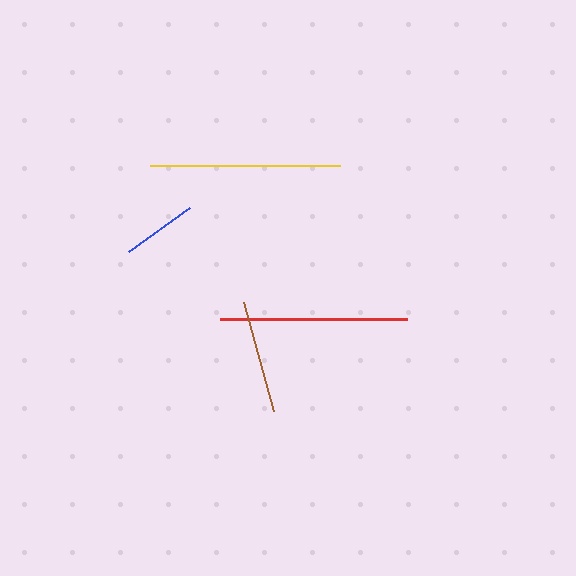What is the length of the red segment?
The red segment is approximately 188 pixels long.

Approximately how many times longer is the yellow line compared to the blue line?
The yellow line is approximately 2.5 times the length of the blue line.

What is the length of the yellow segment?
The yellow segment is approximately 191 pixels long.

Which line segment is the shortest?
The blue line is the shortest at approximately 75 pixels.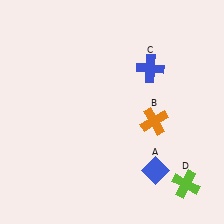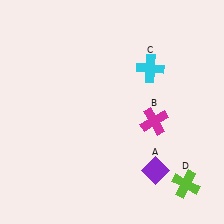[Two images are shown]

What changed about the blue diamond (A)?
In Image 1, A is blue. In Image 2, it changed to purple.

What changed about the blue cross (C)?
In Image 1, C is blue. In Image 2, it changed to cyan.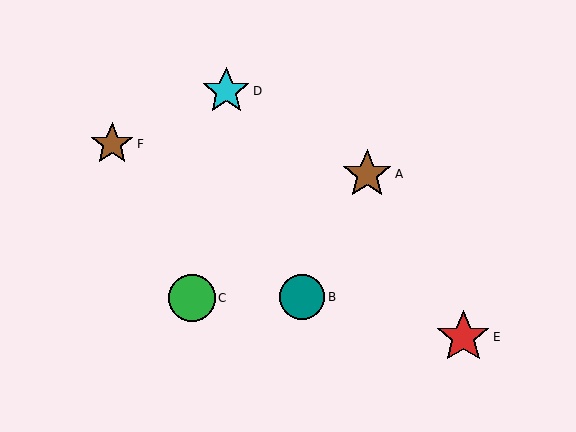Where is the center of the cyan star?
The center of the cyan star is at (226, 91).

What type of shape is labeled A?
Shape A is a brown star.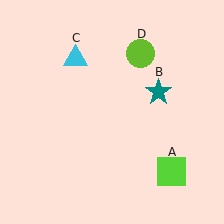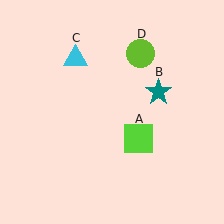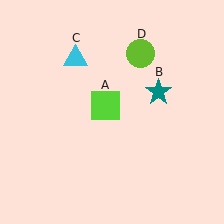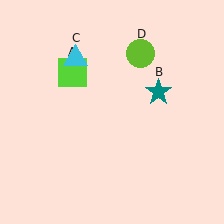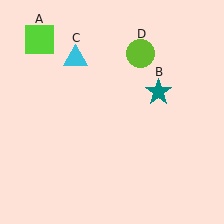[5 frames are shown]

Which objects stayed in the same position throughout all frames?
Teal star (object B) and cyan triangle (object C) and lime circle (object D) remained stationary.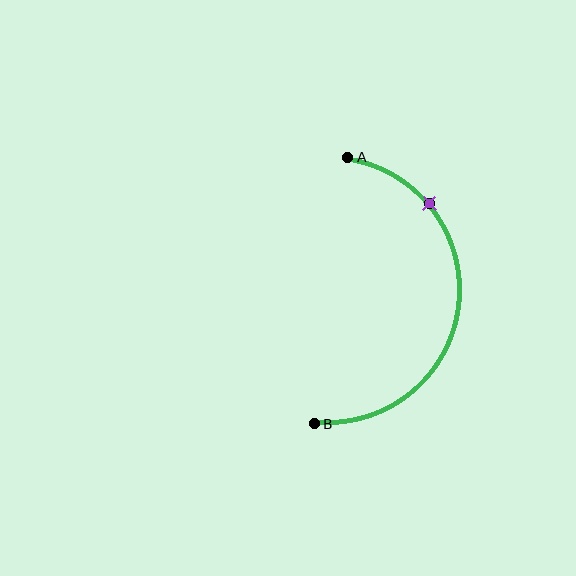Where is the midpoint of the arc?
The arc midpoint is the point on the curve farthest from the straight line joining A and B. It sits to the right of that line.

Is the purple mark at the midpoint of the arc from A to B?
No. The purple mark lies on the arc but is closer to endpoint A. The arc midpoint would be at the point on the curve equidistant along the arc from both A and B.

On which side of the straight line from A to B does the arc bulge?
The arc bulges to the right of the straight line connecting A and B.